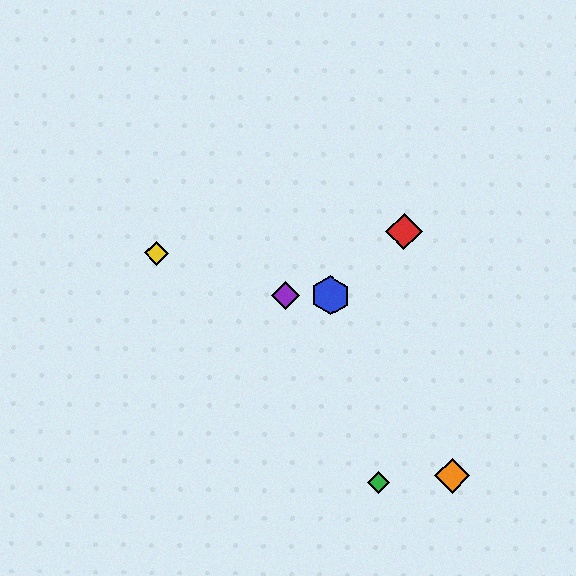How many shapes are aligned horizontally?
2 shapes (the blue hexagon, the purple diamond) are aligned horizontally.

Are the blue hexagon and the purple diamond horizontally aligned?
Yes, both are at y≈296.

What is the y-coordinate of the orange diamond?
The orange diamond is at y≈476.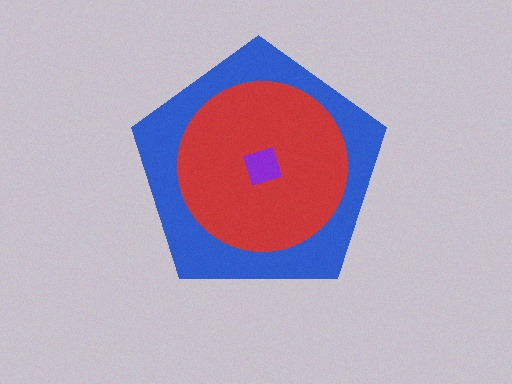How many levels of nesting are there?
3.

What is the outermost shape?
The blue pentagon.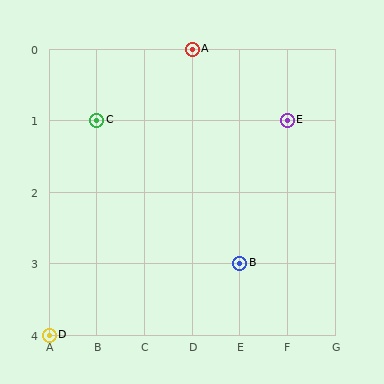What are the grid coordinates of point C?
Point C is at grid coordinates (B, 1).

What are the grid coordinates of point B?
Point B is at grid coordinates (E, 3).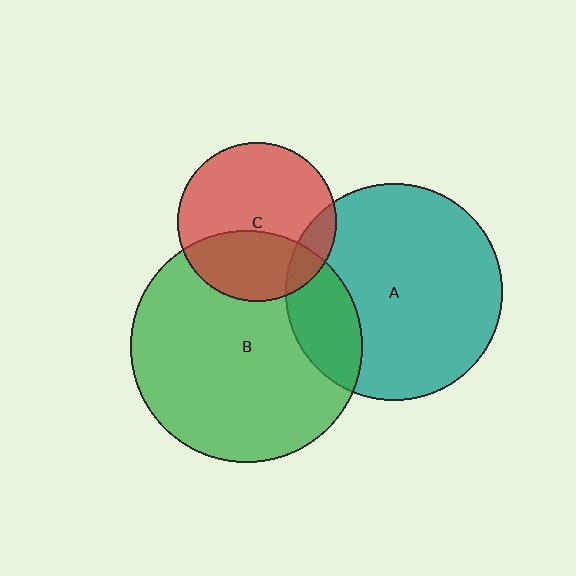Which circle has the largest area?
Circle B (green).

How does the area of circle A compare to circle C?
Approximately 1.9 times.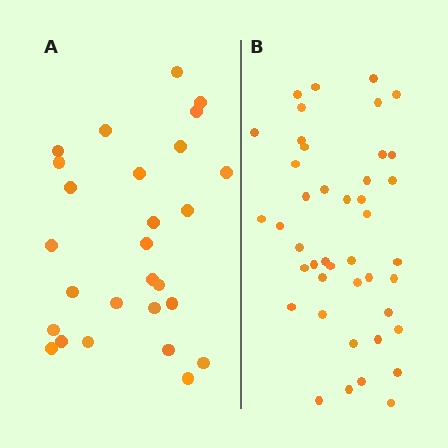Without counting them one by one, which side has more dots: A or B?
Region B (the right region) has more dots.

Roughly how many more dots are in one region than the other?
Region B has approximately 15 more dots than region A.